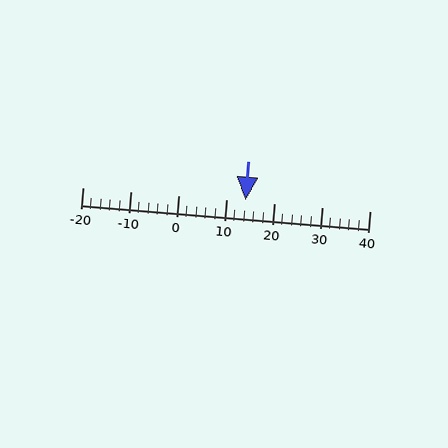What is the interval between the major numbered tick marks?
The major tick marks are spaced 10 units apart.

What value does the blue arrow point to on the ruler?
The blue arrow points to approximately 14.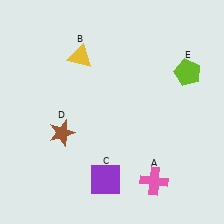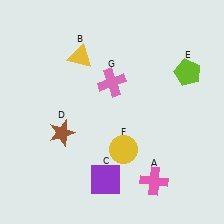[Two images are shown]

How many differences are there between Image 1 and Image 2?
There are 2 differences between the two images.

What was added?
A yellow circle (F), a pink cross (G) were added in Image 2.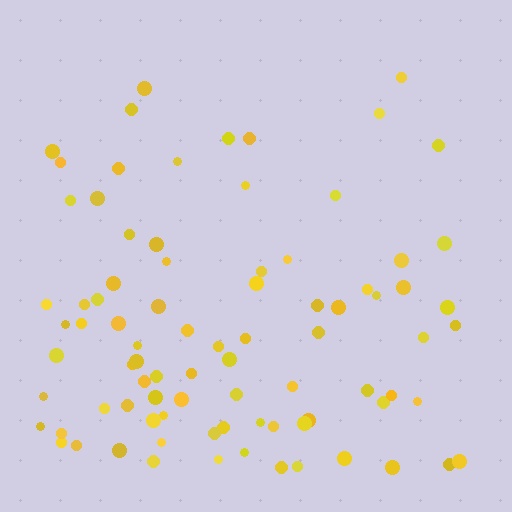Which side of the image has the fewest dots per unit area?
The top.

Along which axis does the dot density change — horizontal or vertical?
Vertical.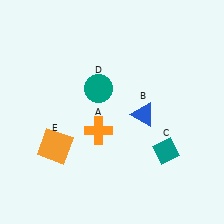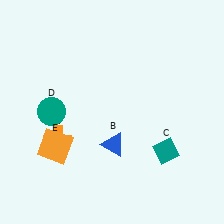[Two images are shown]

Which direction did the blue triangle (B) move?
The blue triangle (B) moved left.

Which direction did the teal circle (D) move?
The teal circle (D) moved left.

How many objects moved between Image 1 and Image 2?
3 objects moved between the two images.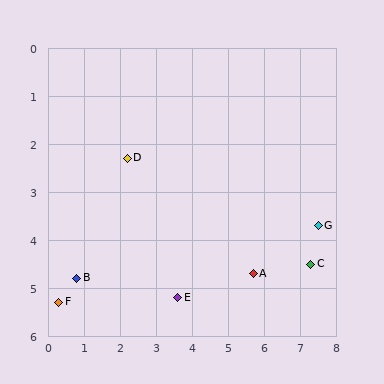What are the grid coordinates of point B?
Point B is at approximately (0.8, 4.8).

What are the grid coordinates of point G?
Point G is at approximately (7.5, 3.7).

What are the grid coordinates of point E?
Point E is at approximately (3.6, 5.2).